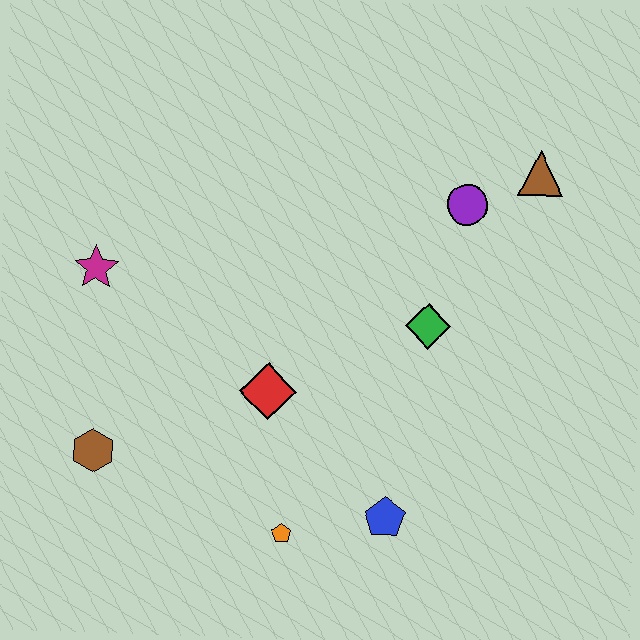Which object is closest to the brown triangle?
The purple circle is closest to the brown triangle.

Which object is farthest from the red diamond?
The brown triangle is farthest from the red diamond.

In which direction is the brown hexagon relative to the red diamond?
The brown hexagon is to the left of the red diamond.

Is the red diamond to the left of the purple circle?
Yes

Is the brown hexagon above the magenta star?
No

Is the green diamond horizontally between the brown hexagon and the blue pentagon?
No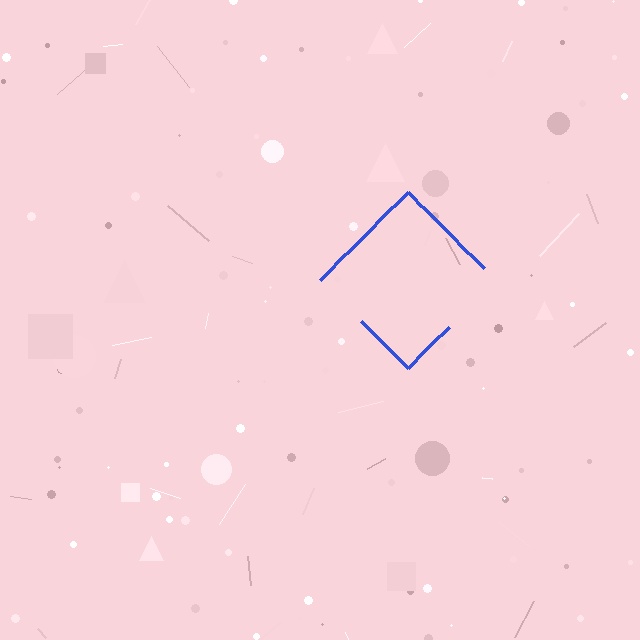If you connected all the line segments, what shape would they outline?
They would outline a diamond.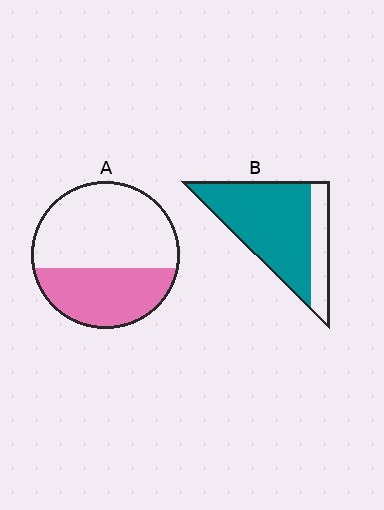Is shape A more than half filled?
No.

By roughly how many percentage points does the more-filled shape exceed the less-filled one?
By roughly 35 percentage points (B over A).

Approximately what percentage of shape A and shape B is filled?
A is approximately 40% and B is approximately 75%.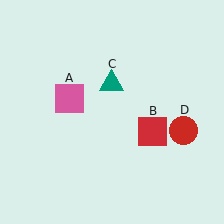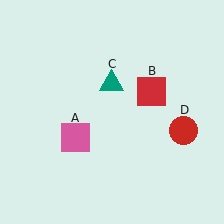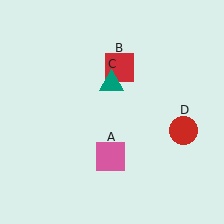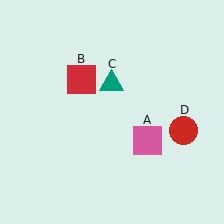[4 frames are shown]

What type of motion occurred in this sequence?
The pink square (object A), red square (object B) rotated counterclockwise around the center of the scene.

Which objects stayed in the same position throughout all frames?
Teal triangle (object C) and red circle (object D) remained stationary.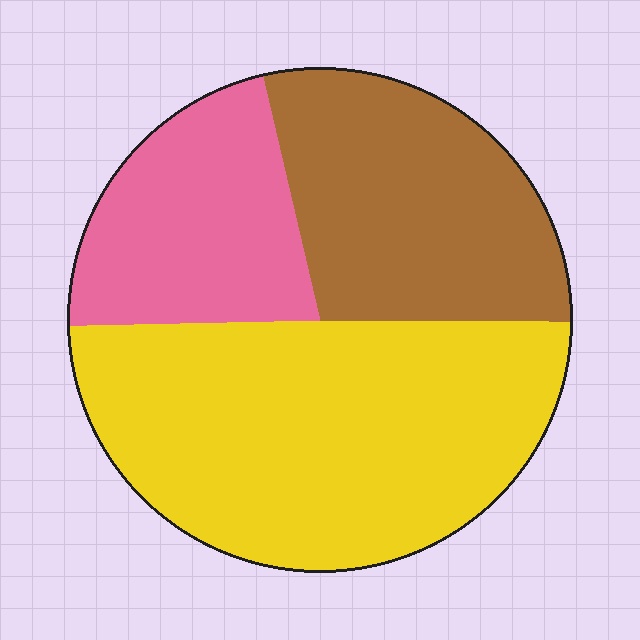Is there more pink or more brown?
Brown.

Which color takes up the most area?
Yellow, at roughly 50%.